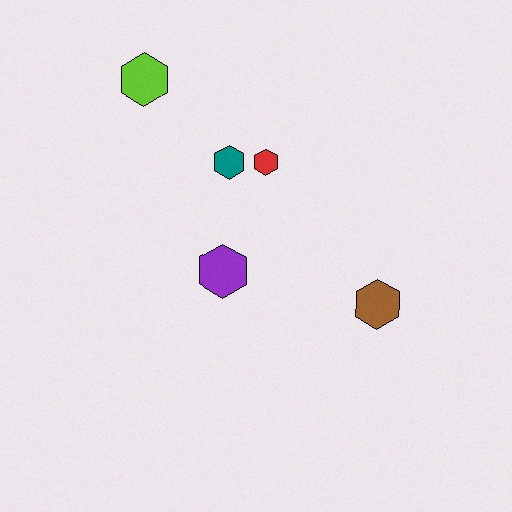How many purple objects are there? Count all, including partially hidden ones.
There is 1 purple object.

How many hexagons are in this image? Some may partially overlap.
There are 5 hexagons.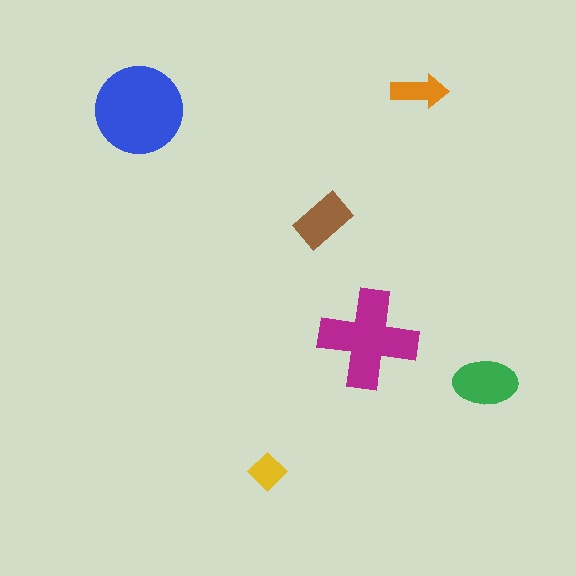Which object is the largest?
The blue circle.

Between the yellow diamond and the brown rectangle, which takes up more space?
The brown rectangle.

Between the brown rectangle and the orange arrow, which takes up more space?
The brown rectangle.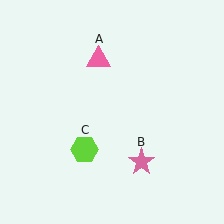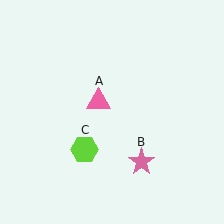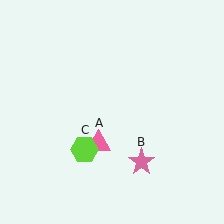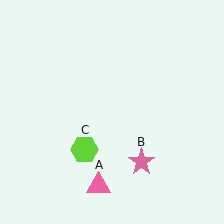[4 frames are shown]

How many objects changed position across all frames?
1 object changed position: pink triangle (object A).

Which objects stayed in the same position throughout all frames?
Pink star (object B) and lime hexagon (object C) remained stationary.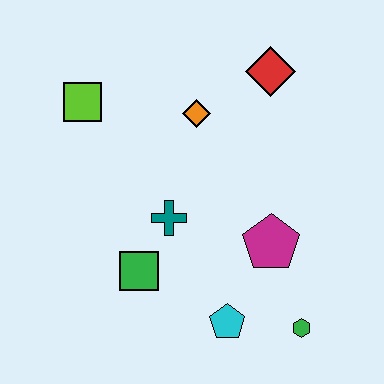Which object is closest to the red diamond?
The orange diamond is closest to the red diamond.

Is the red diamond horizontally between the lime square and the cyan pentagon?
No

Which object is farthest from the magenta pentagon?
The lime square is farthest from the magenta pentagon.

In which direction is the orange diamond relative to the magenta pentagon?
The orange diamond is above the magenta pentagon.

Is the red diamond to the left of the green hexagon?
Yes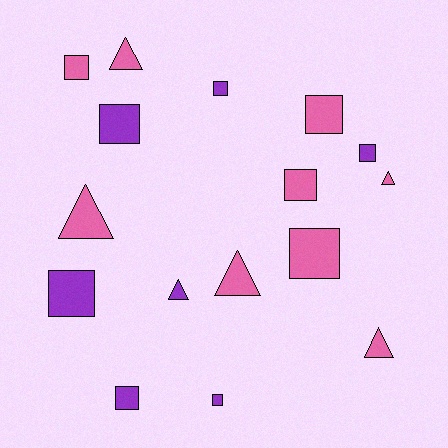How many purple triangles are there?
There is 1 purple triangle.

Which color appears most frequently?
Pink, with 9 objects.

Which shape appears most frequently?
Square, with 10 objects.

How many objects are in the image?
There are 16 objects.